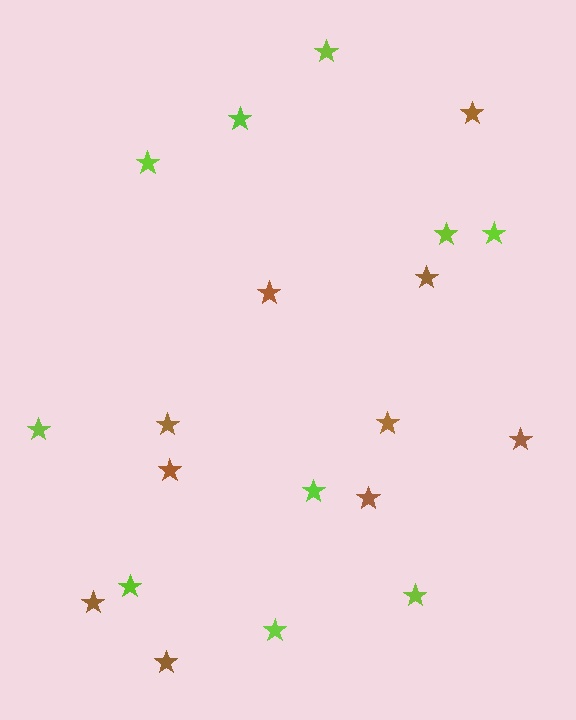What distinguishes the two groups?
There are 2 groups: one group of lime stars (10) and one group of brown stars (10).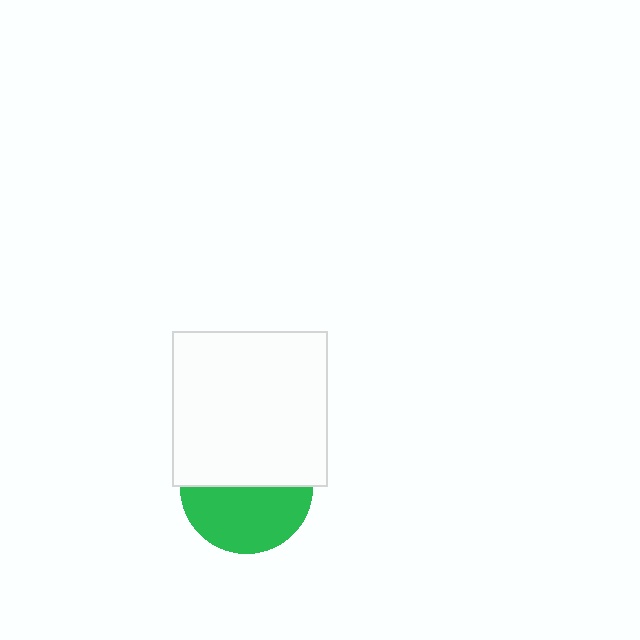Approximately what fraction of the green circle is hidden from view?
Roughly 50% of the green circle is hidden behind the white square.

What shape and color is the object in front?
The object in front is a white square.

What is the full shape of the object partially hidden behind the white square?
The partially hidden object is a green circle.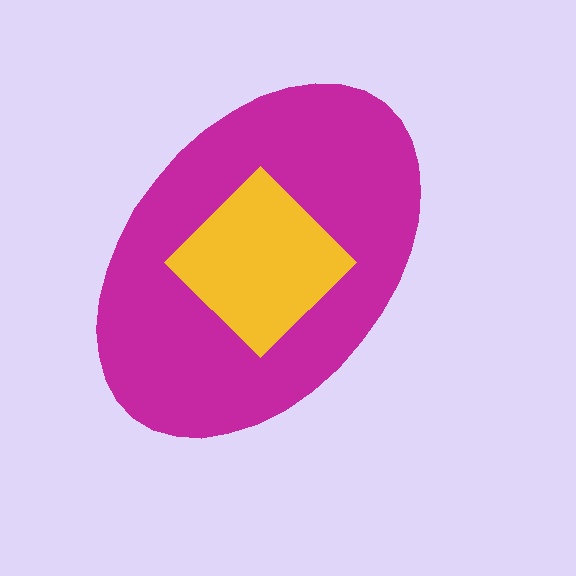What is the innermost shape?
The yellow diamond.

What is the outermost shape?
The magenta ellipse.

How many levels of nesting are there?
2.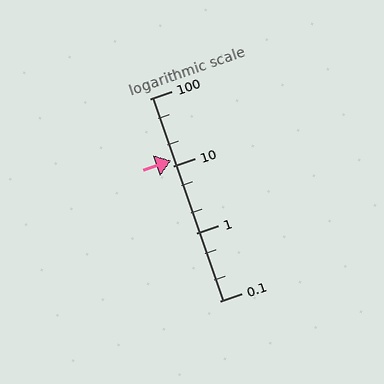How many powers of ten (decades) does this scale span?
The scale spans 3 decades, from 0.1 to 100.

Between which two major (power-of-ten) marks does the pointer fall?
The pointer is between 10 and 100.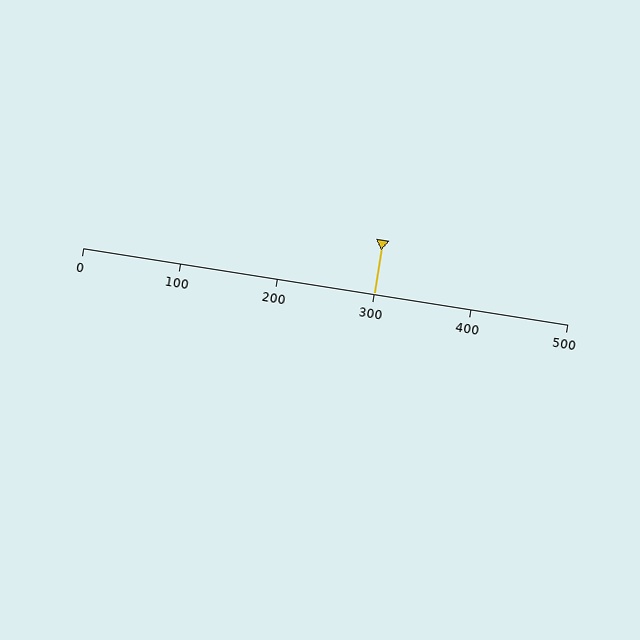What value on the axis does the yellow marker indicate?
The marker indicates approximately 300.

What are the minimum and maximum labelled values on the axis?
The axis runs from 0 to 500.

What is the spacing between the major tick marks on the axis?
The major ticks are spaced 100 apart.